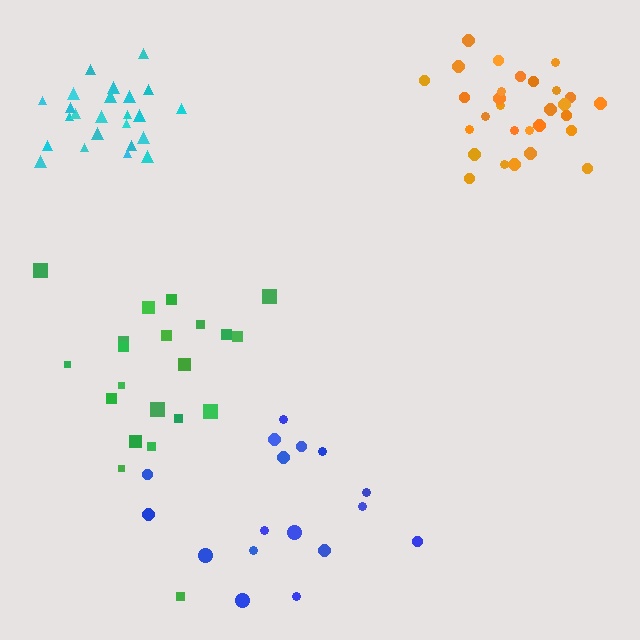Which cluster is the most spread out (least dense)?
Blue.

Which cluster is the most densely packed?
Cyan.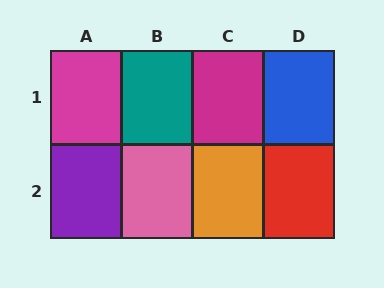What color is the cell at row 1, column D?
Blue.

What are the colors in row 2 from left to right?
Purple, pink, orange, red.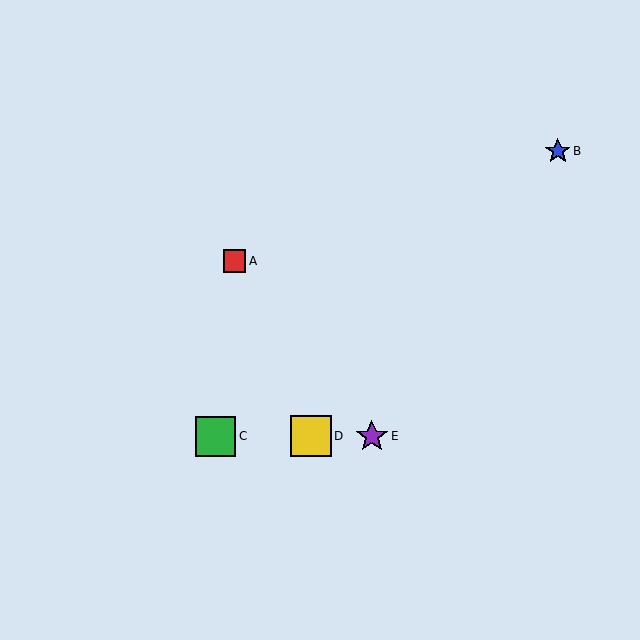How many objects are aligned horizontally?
3 objects (C, D, E) are aligned horizontally.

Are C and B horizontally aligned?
No, C is at y≈436 and B is at y≈151.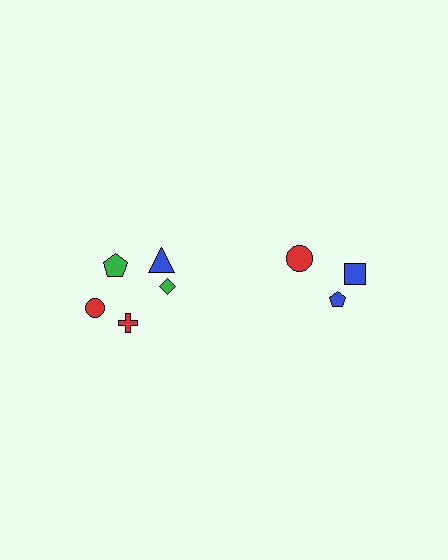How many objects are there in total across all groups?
There are 8 objects.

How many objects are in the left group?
There are 5 objects.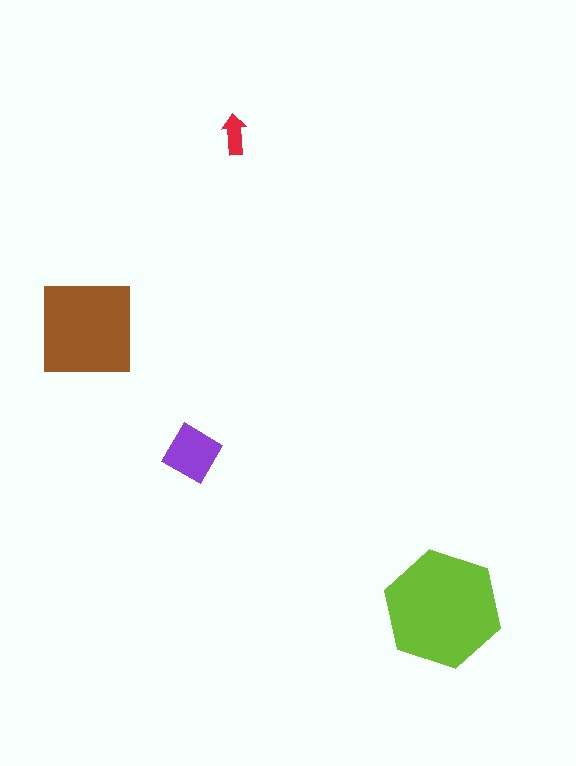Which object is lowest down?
The lime hexagon is bottommost.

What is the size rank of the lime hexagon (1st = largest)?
1st.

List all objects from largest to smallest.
The lime hexagon, the brown square, the purple diamond, the red arrow.